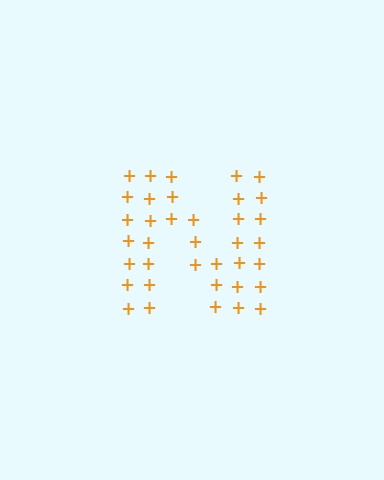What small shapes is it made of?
It is made of small plus signs.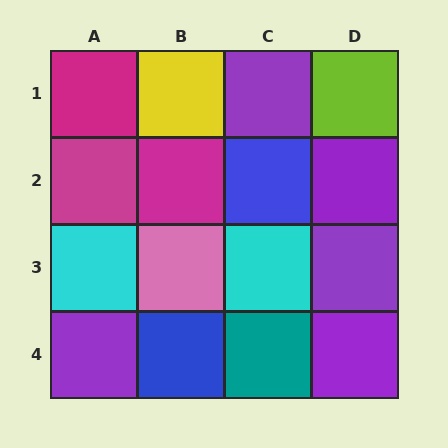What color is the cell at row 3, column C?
Cyan.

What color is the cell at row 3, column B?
Pink.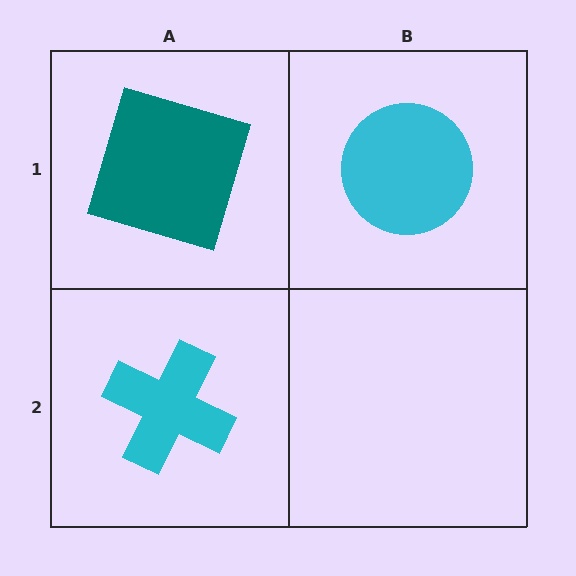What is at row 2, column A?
A cyan cross.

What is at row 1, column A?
A teal square.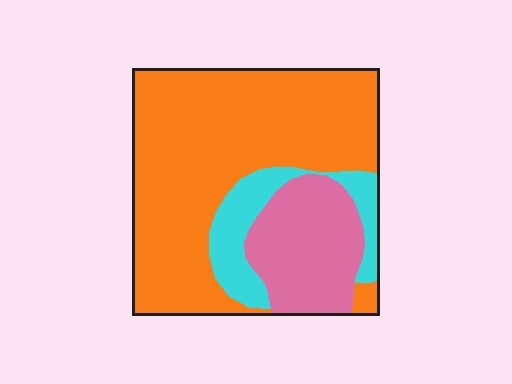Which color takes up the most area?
Orange, at roughly 65%.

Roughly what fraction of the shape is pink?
Pink takes up about one fifth (1/5) of the shape.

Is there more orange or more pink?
Orange.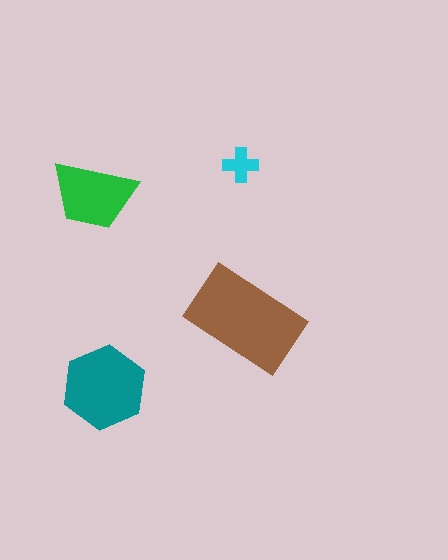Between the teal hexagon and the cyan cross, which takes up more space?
The teal hexagon.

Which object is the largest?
The brown rectangle.